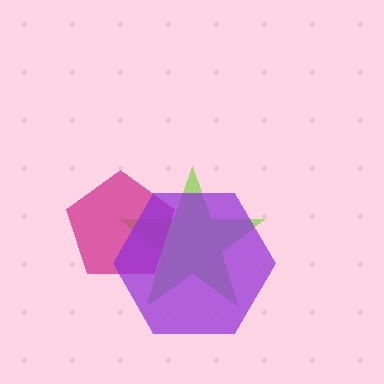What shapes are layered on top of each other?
The layered shapes are: a lime star, a magenta pentagon, a purple hexagon.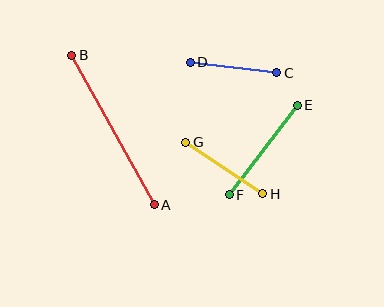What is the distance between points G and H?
The distance is approximately 92 pixels.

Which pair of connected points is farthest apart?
Points A and B are farthest apart.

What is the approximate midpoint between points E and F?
The midpoint is at approximately (263, 150) pixels.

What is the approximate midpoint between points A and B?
The midpoint is at approximately (113, 130) pixels.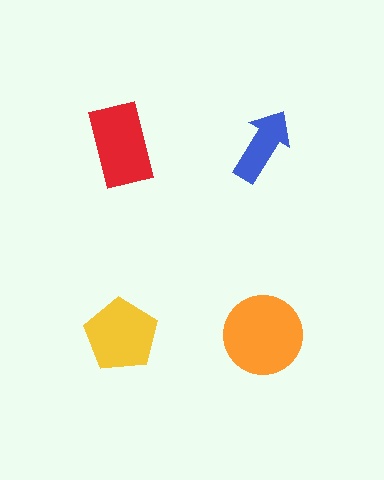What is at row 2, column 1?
A yellow pentagon.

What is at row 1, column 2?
A blue arrow.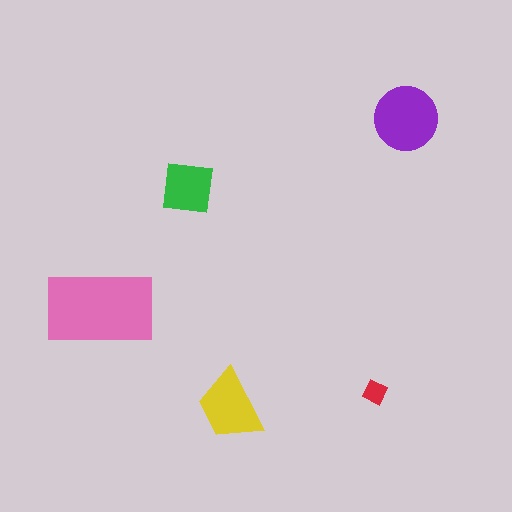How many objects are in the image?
There are 5 objects in the image.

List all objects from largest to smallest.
The pink rectangle, the purple circle, the yellow trapezoid, the green square, the red diamond.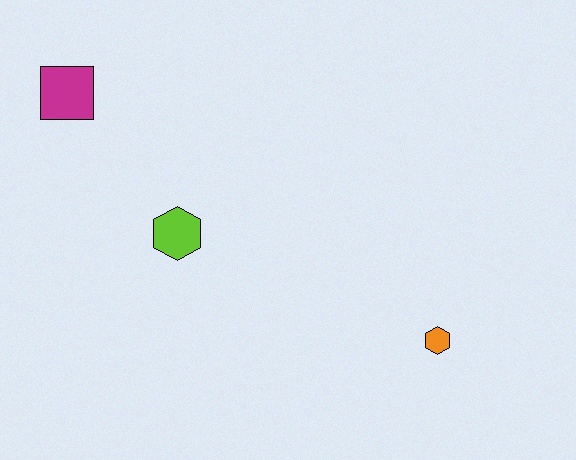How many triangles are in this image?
There are no triangles.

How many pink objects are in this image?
There are no pink objects.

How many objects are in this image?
There are 3 objects.